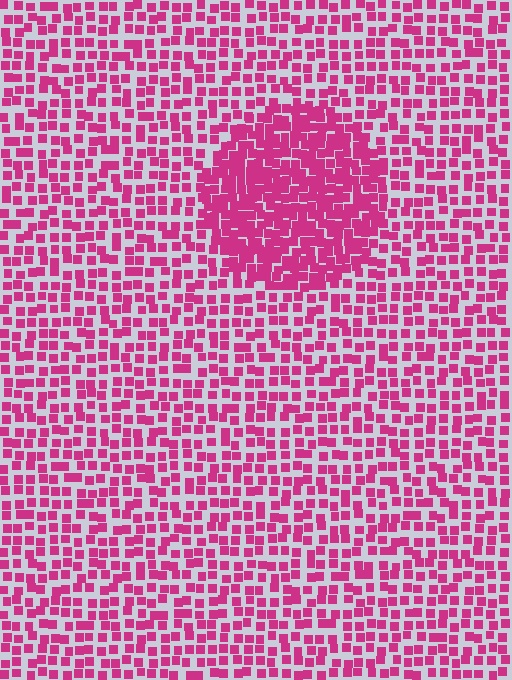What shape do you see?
I see a circle.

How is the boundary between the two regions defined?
The boundary is defined by a change in element density (approximately 1.9x ratio). All elements are the same color, size, and shape.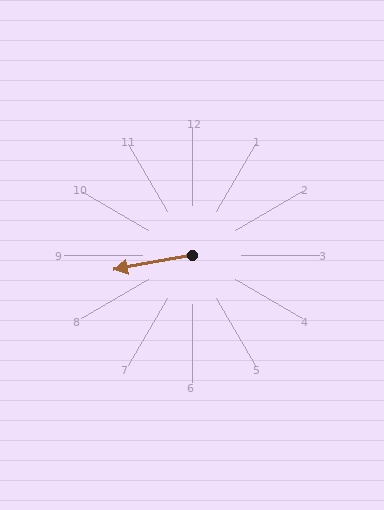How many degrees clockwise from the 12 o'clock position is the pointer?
Approximately 260 degrees.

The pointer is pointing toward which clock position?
Roughly 9 o'clock.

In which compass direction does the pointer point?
West.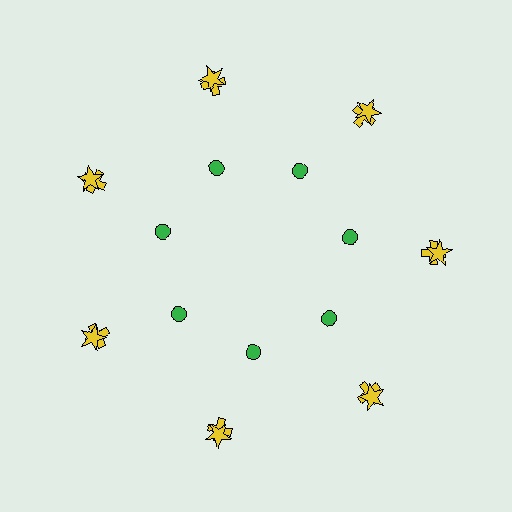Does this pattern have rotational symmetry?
Yes, this pattern has 7-fold rotational symmetry. It looks the same after rotating 51 degrees around the center.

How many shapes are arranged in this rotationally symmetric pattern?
There are 21 shapes, arranged in 7 groups of 3.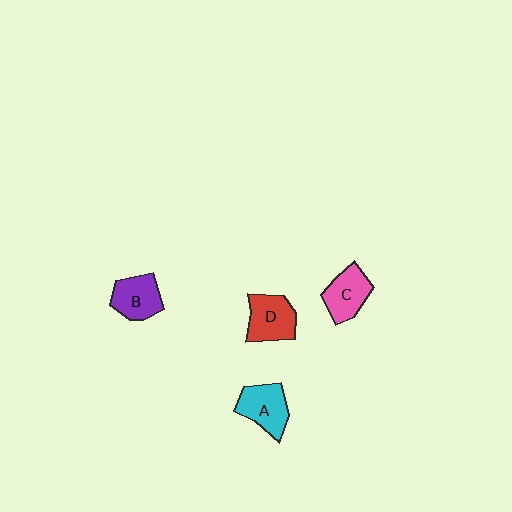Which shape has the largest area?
Shape D (red).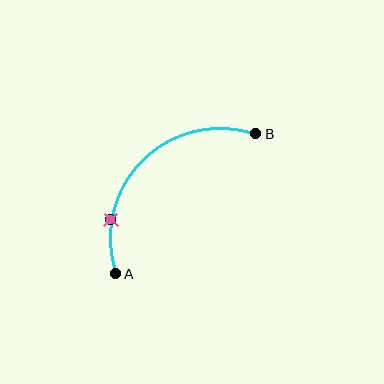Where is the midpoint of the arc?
The arc midpoint is the point on the curve farthest from the straight line joining A and B. It sits above and to the left of that line.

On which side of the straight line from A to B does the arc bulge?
The arc bulges above and to the left of the straight line connecting A and B.